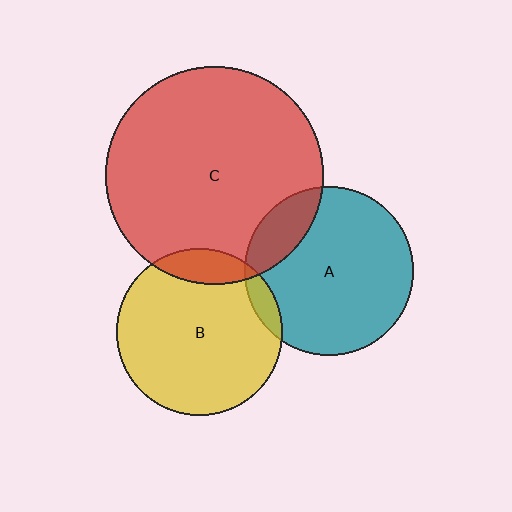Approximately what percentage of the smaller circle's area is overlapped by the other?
Approximately 10%.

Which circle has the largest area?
Circle C (red).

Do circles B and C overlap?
Yes.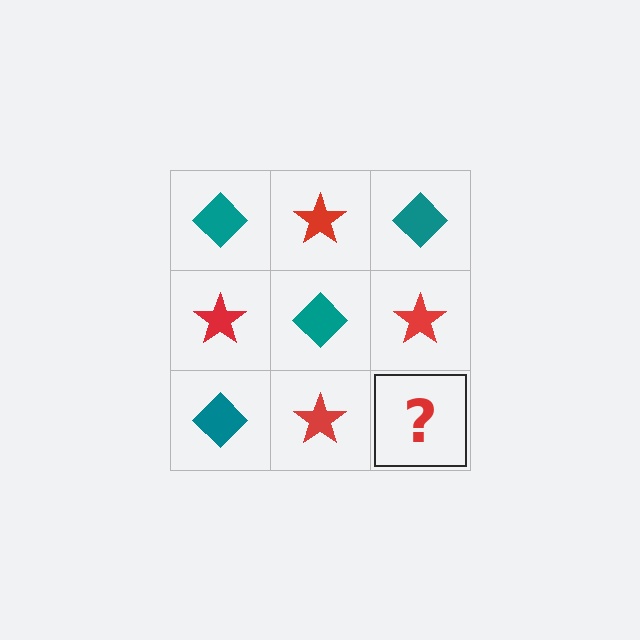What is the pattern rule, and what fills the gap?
The rule is that it alternates teal diamond and red star in a checkerboard pattern. The gap should be filled with a teal diamond.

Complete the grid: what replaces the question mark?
The question mark should be replaced with a teal diamond.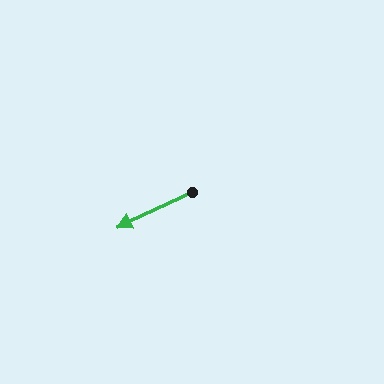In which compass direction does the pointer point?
Southwest.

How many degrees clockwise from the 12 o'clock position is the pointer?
Approximately 245 degrees.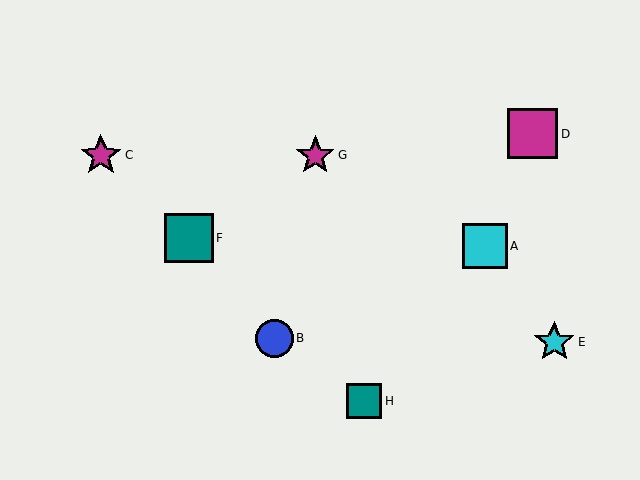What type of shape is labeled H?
Shape H is a teal square.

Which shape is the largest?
The magenta square (labeled D) is the largest.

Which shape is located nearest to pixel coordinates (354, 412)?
The teal square (labeled H) at (364, 401) is nearest to that location.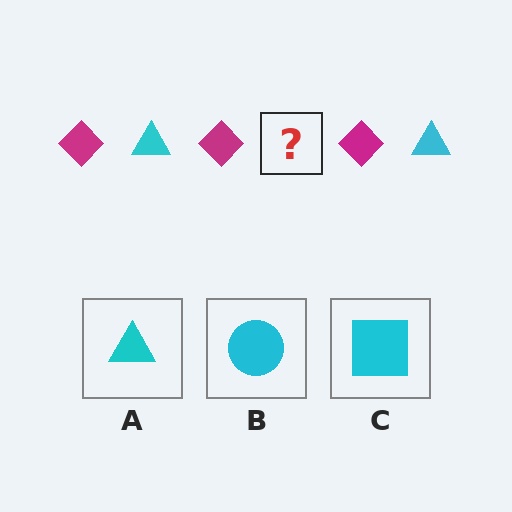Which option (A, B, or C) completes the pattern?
A.